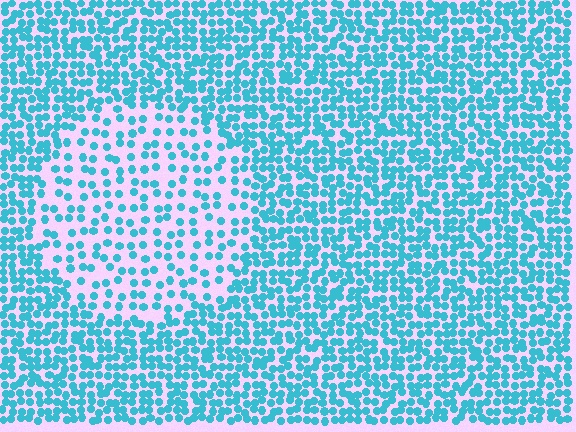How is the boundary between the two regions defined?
The boundary is defined by a change in element density (approximately 2.1x ratio). All elements are the same color, size, and shape.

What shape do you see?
I see a circle.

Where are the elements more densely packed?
The elements are more densely packed outside the circle boundary.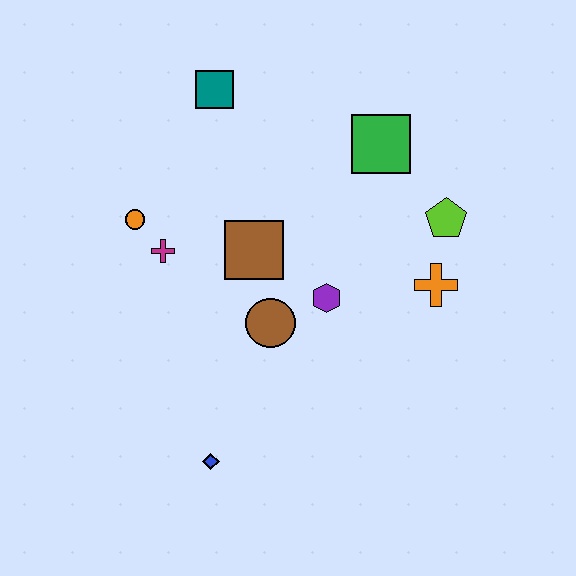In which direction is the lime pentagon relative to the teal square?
The lime pentagon is to the right of the teal square.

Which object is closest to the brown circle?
The purple hexagon is closest to the brown circle.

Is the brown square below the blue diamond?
No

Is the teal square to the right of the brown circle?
No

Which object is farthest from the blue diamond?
The teal square is farthest from the blue diamond.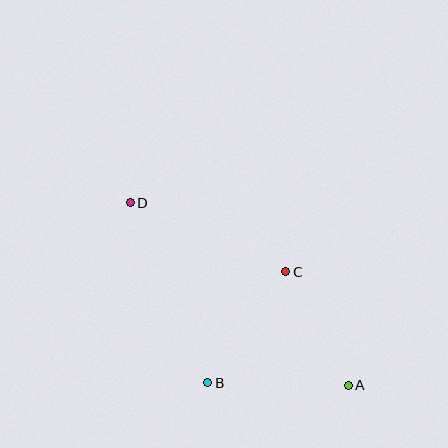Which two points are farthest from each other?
Points A and D are farthest from each other.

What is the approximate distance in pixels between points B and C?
The distance between B and C is approximately 136 pixels.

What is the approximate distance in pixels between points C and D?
The distance between C and D is approximately 170 pixels.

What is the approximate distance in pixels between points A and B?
The distance between A and B is approximately 141 pixels.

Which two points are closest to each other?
Points A and C are closest to each other.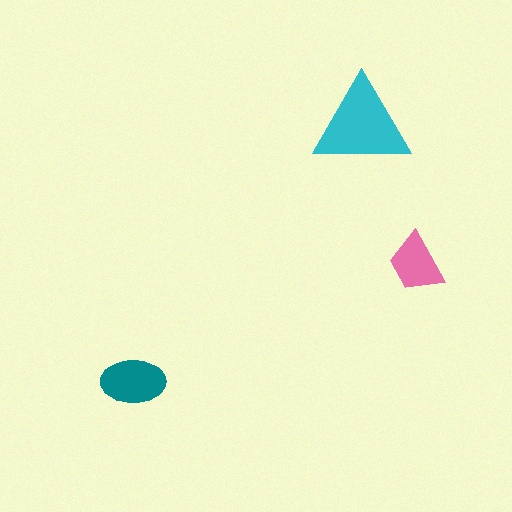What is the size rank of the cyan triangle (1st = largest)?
1st.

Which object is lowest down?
The teal ellipse is bottommost.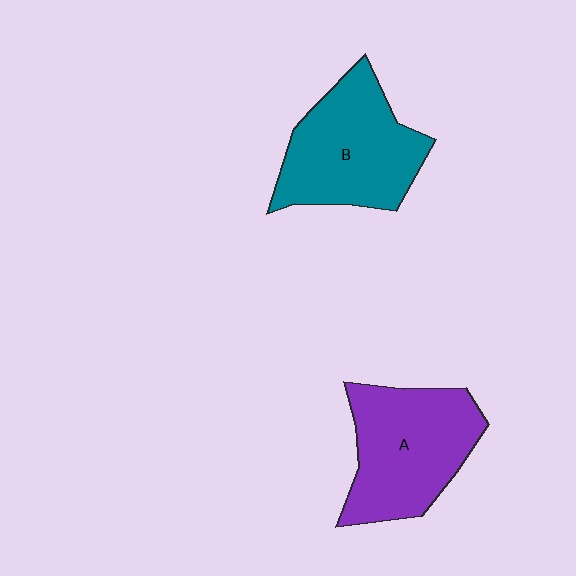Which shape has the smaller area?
Shape B (teal).